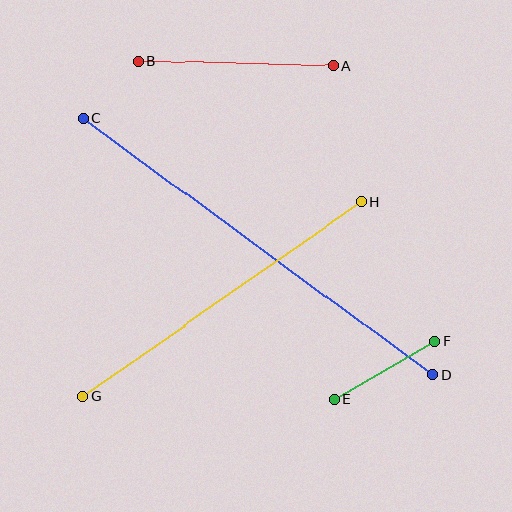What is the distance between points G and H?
The distance is approximately 339 pixels.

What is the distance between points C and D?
The distance is approximately 433 pixels.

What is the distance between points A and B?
The distance is approximately 195 pixels.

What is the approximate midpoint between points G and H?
The midpoint is at approximately (222, 299) pixels.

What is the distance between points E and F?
The distance is approximately 116 pixels.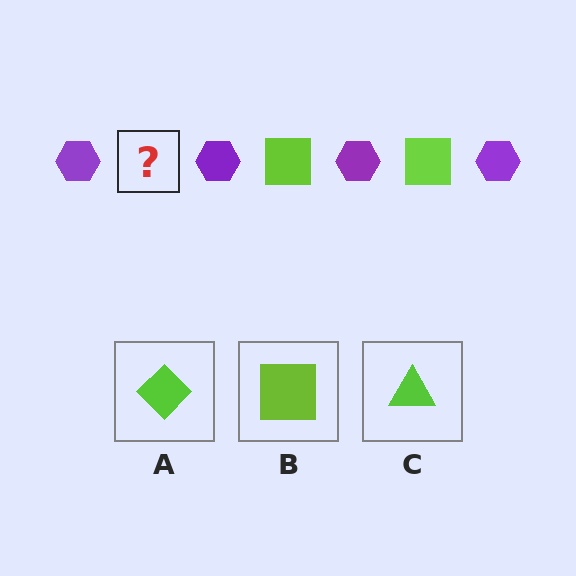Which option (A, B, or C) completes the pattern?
B.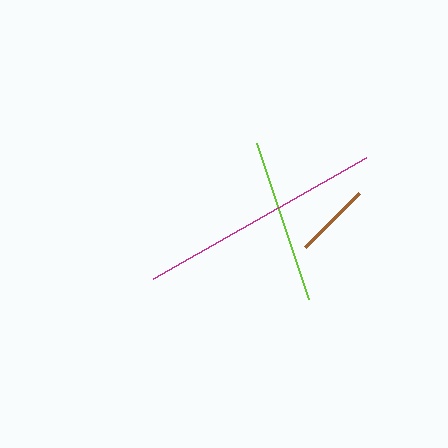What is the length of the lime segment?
The lime segment is approximately 165 pixels long.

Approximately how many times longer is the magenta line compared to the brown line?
The magenta line is approximately 3.2 times the length of the brown line.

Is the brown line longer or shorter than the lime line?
The lime line is longer than the brown line.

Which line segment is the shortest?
The brown line is the shortest at approximately 76 pixels.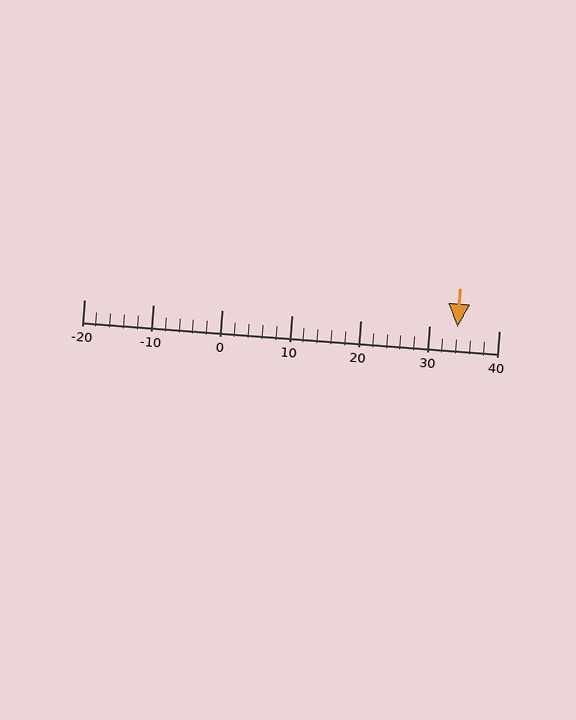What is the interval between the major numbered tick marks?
The major tick marks are spaced 10 units apart.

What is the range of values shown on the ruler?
The ruler shows values from -20 to 40.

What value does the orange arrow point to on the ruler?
The orange arrow points to approximately 34.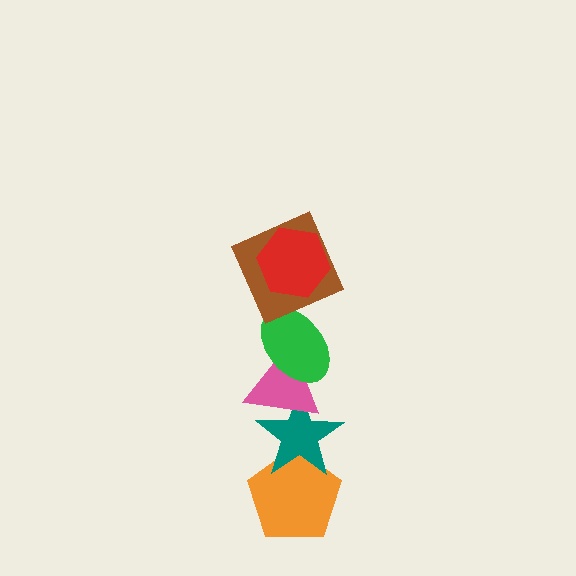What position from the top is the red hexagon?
The red hexagon is 1st from the top.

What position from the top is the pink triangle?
The pink triangle is 4th from the top.